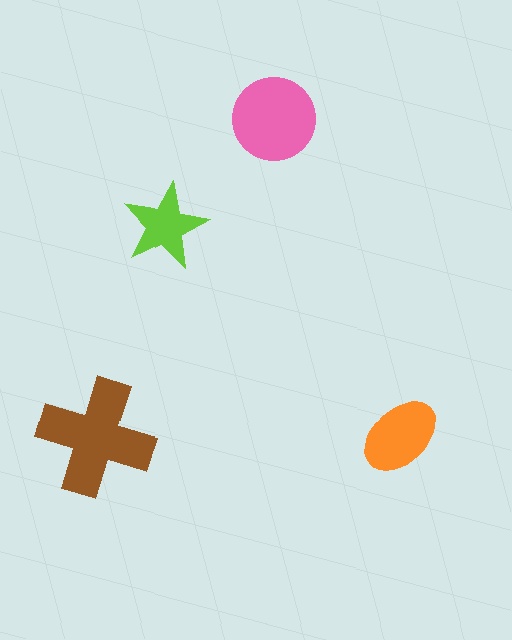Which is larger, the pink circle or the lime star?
The pink circle.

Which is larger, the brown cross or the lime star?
The brown cross.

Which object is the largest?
The brown cross.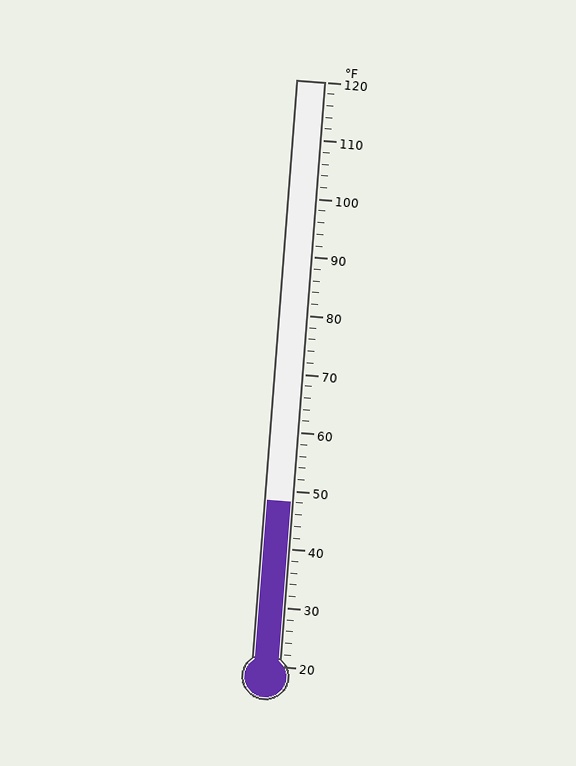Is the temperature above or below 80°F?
The temperature is below 80°F.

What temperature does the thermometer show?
The thermometer shows approximately 48°F.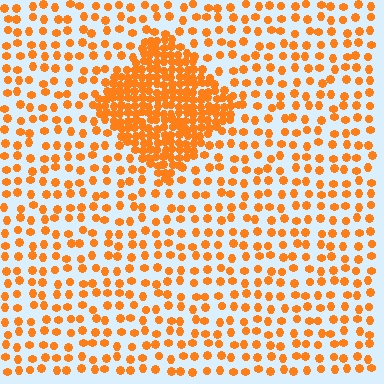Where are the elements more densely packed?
The elements are more densely packed inside the diamond boundary.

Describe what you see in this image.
The image contains small orange elements arranged at two different densities. A diamond-shaped region is visible where the elements are more densely packed than the surrounding area.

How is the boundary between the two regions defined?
The boundary is defined by a change in element density (approximately 2.9x ratio). All elements are the same color, size, and shape.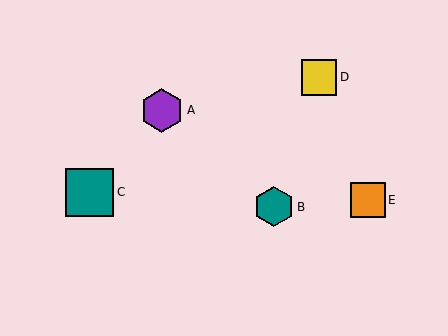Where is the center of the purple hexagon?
The center of the purple hexagon is at (162, 110).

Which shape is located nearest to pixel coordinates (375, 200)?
The orange square (labeled E) at (368, 200) is nearest to that location.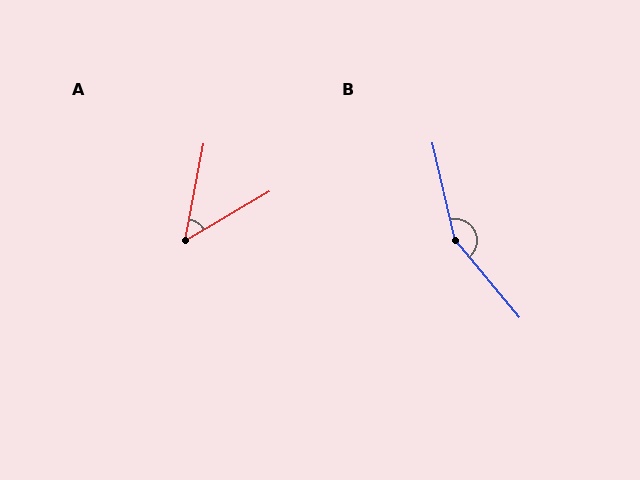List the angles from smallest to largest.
A (49°), B (153°).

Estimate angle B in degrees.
Approximately 153 degrees.